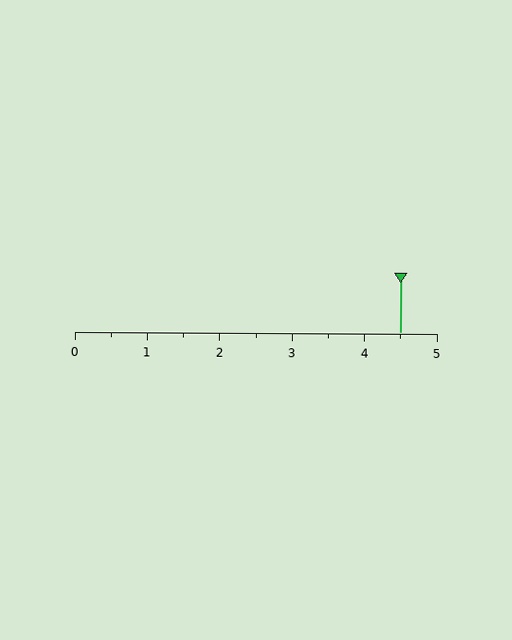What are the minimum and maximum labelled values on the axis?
The axis runs from 0 to 5.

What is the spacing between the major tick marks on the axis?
The major ticks are spaced 1 apart.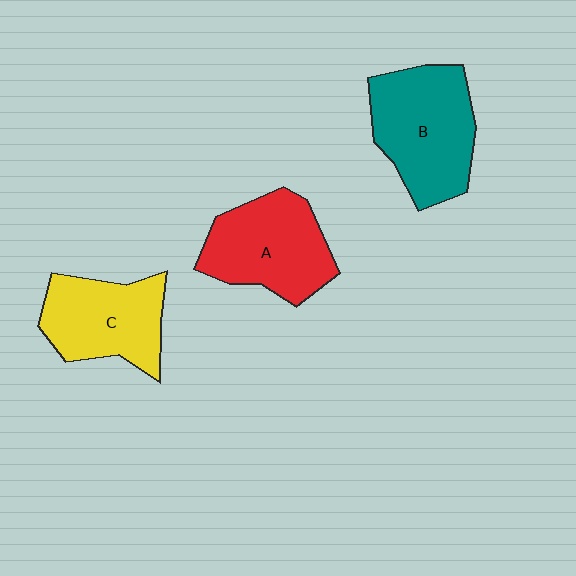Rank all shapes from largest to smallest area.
From largest to smallest: B (teal), A (red), C (yellow).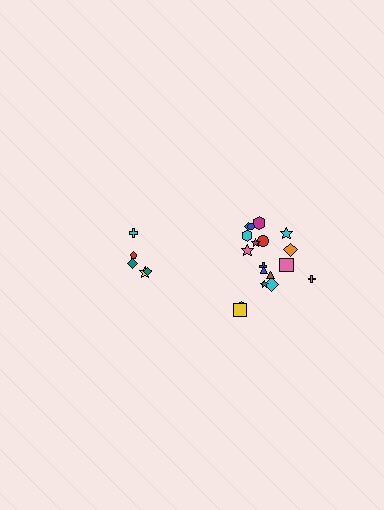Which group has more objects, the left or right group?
The right group.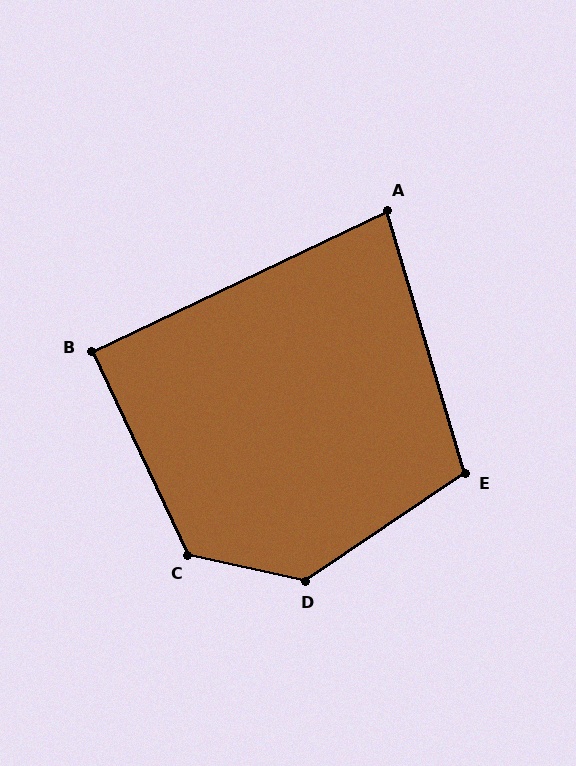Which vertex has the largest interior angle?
D, at approximately 133 degrees.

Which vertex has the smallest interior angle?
A, at approximately 81 degrees.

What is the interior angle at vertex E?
Approximately 107 degrees (obtuse).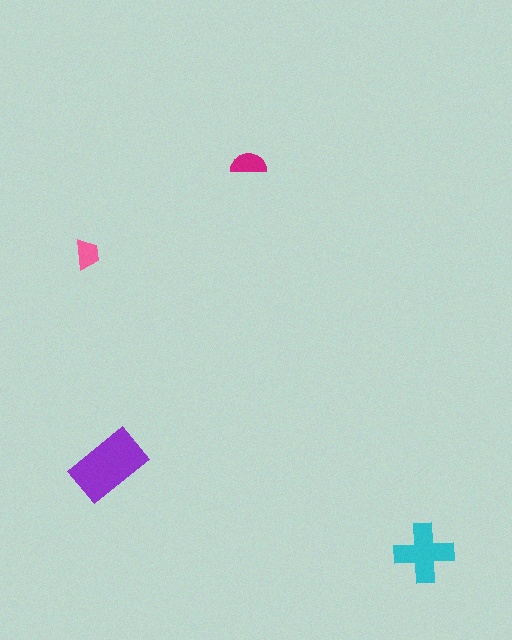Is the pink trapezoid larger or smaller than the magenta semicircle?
Smaller.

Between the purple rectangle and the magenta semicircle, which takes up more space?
The purple rectangle.